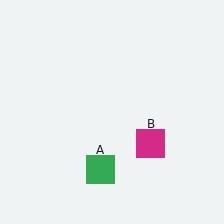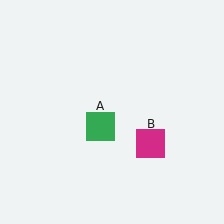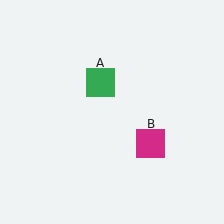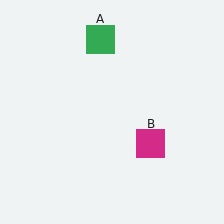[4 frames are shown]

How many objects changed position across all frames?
1 object changed position: green square (object A).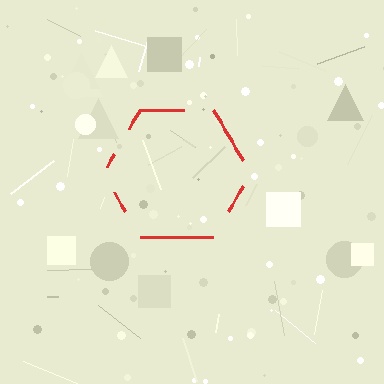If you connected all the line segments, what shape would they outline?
They would outline a hexagon.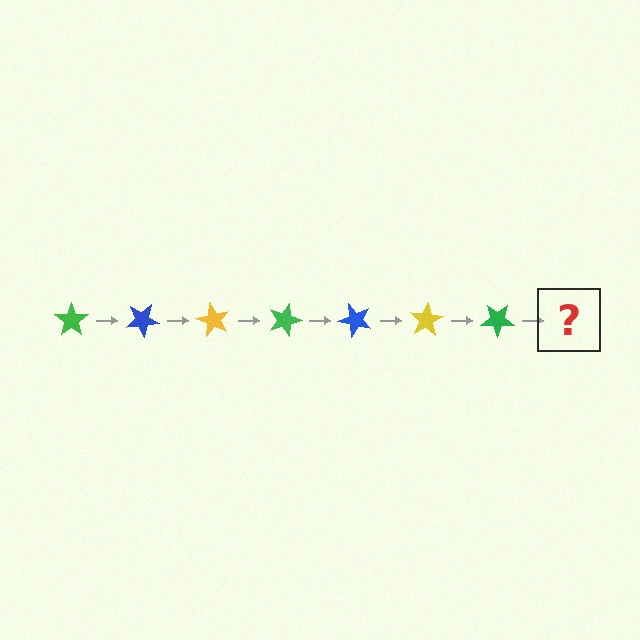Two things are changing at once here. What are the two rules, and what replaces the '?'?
The two rules are that it rotates 30 degrees each step and the color cycles through green, blue, and yellow. The '?' should be a blue star, rotated 210 degrees from the start.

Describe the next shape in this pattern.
It should be a blue star, rotated 210 degrees from the start.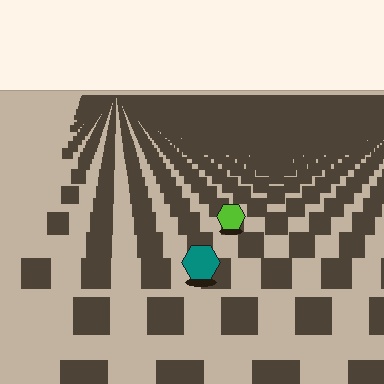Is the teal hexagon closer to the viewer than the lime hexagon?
Yes. The teal hexagon is closer — you can tell from the texture gradient: the ground texture is coarser near it.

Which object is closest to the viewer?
The teal hexagon is closest. The texture marks near it are larger and more spread out.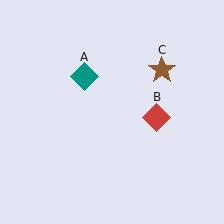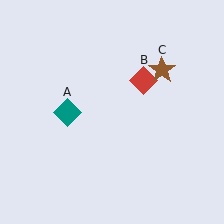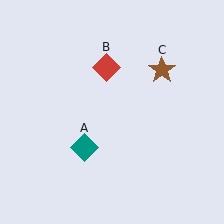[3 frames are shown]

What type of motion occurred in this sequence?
The teal diamond (object A), red diamond (object B) rotated counterclockwise around the center of the scene.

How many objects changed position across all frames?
2 objects changed position: teal diamond (object A), red diamond (object B).